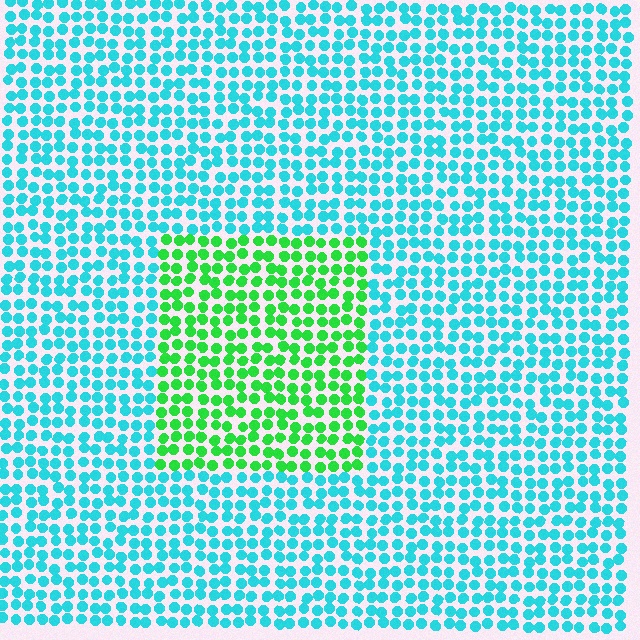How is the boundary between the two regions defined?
The boundary is defined purely by a slight shift in hue (about 56 degrees). Spacing, size, and orientation are identical on both sides.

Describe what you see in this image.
The image is filled with small cyan elements in a uniform arrangement. A rectangle-shaped region is visible where the elements are tinted to a slightly different hue, forming a subtle color boundary.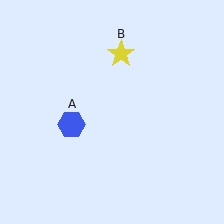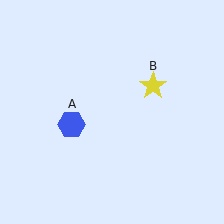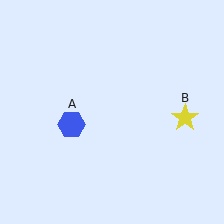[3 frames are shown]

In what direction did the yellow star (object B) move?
The yellow star (object B) moved down and to the right.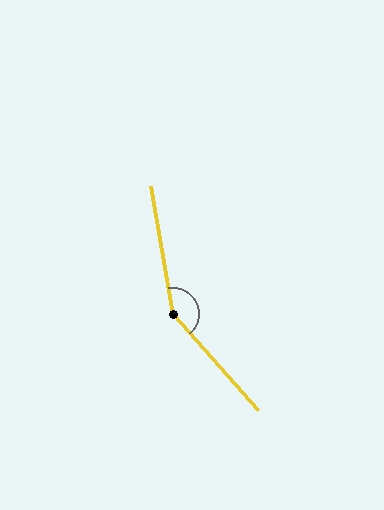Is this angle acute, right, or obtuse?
It is obtuse.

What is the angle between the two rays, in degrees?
Approximately 148 degrees.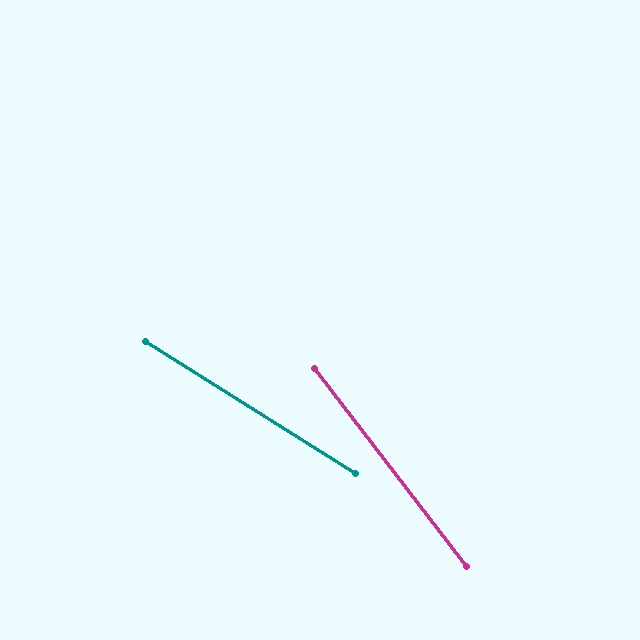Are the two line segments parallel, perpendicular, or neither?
Neither parallel nor perpendicular — they differ by about 20°.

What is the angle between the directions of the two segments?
Approximately 20 degrees.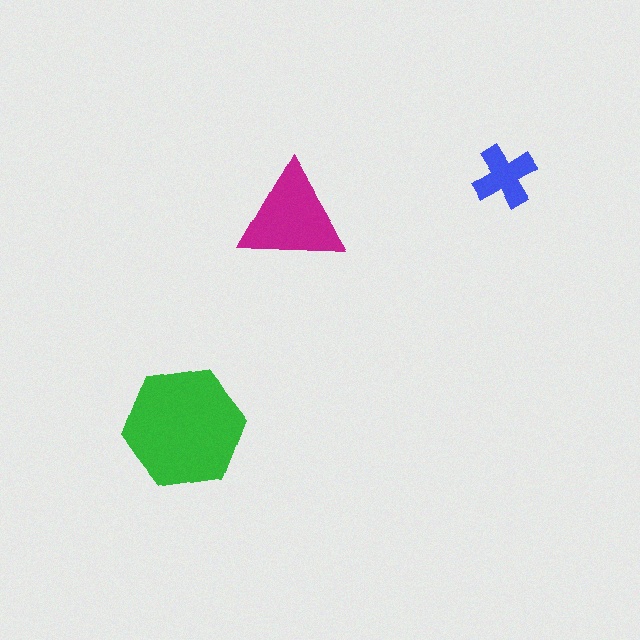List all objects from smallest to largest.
The blue cross, the magenta triangle, the green hexagon.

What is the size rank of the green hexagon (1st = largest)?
1st.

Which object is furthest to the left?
The green hexagon is leftmost.